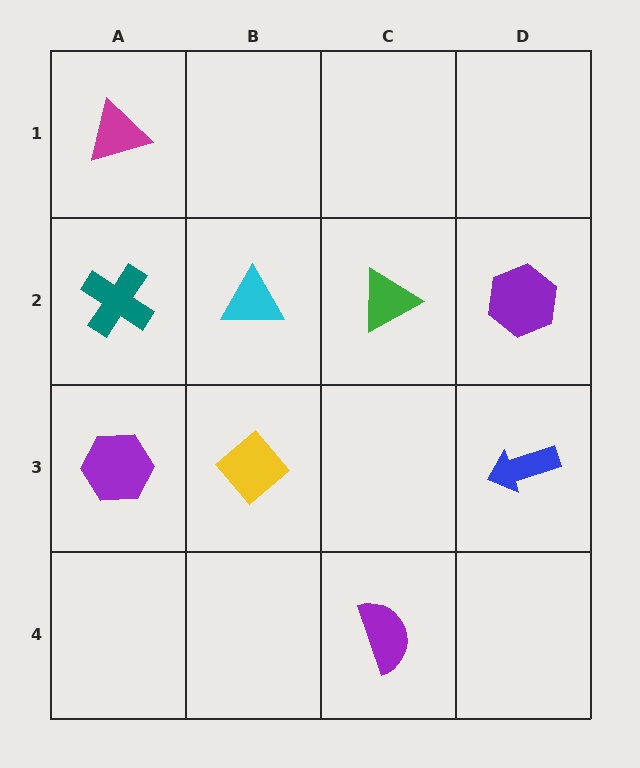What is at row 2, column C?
A green triangle.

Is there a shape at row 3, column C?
No, that cell is empty.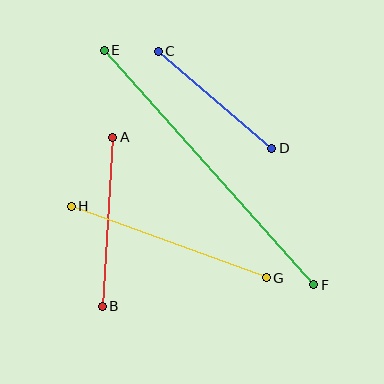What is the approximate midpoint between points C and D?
The midpoint is at approximately (215, 100) pixels.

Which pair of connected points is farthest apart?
Points E and F are farthest apart.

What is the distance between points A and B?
The distance is approximately 169 pixels.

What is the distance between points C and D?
The distance is approximately 149 pixels.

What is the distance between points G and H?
The distance is approximately 207 pixels.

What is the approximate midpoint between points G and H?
The midpoint is at approximately (169, 242) pixels.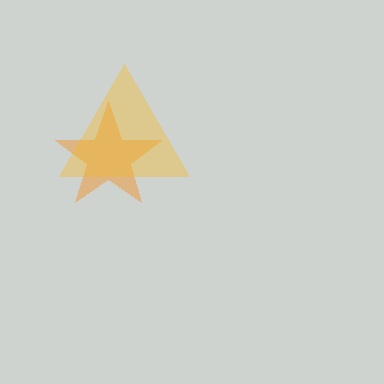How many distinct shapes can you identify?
There are 2 distinct shapes: an orange star, a yellow triangle.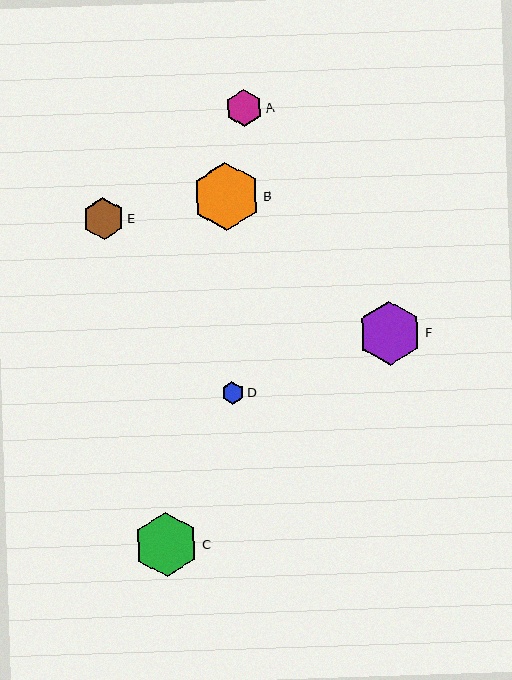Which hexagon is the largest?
Hexagon B is the largest with a size of approximately 68 pixels.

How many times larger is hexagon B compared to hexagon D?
Hexagon B is approximately 3.0 times the size of hexagon D.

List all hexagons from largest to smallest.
From largest to smallest: B, F, C, E, A, D.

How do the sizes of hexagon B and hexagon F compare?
Hexagon B and hexagon F are approximately the same size.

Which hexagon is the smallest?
Hexagon D is the smallest with a size of approximately 23 pixels.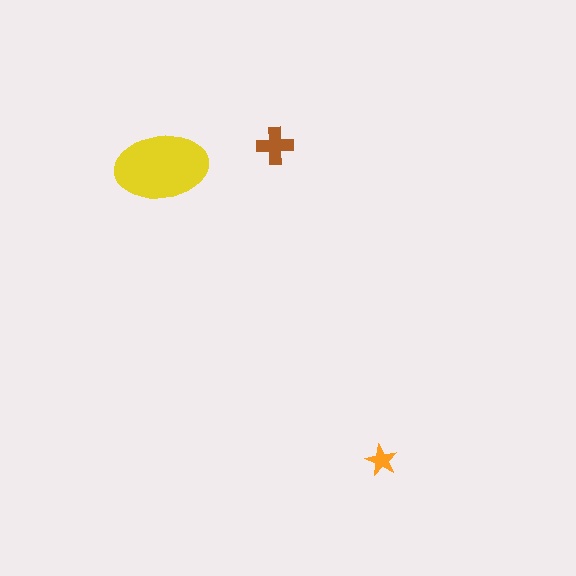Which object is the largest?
The yellow ellipse.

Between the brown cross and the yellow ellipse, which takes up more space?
The yellow ellipse.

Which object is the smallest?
The orange star.